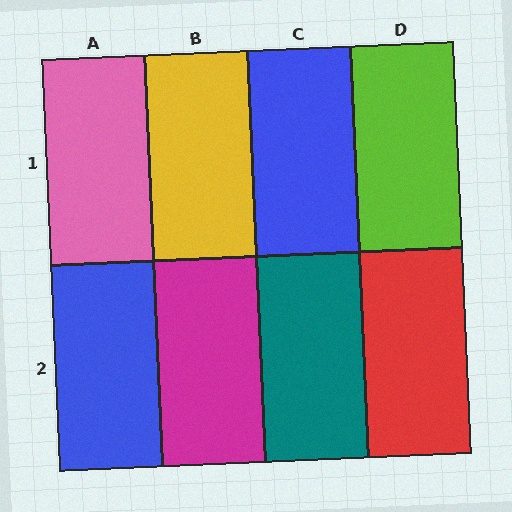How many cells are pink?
1 cell is pink.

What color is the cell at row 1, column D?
Lime.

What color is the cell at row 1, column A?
Pink.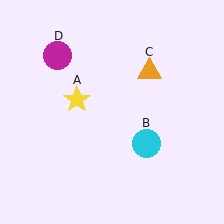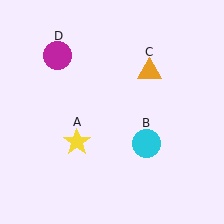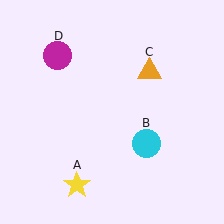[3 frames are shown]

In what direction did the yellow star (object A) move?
The yellow star (object A) moved down.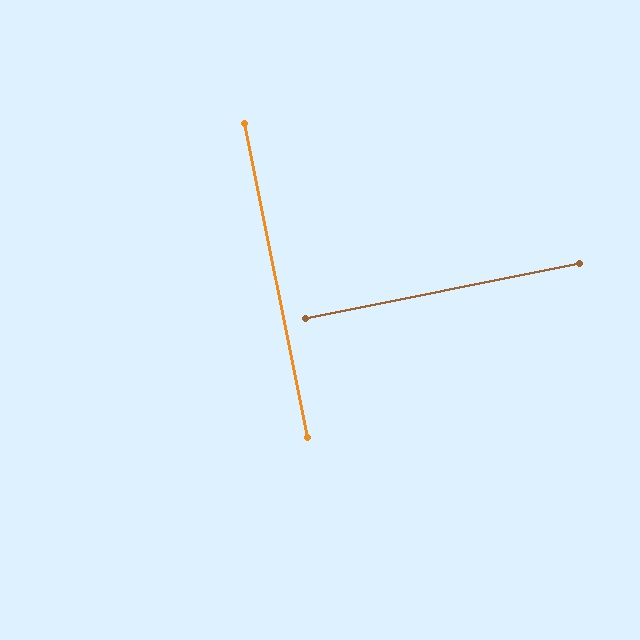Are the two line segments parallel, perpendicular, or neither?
Perpendicular — they meet at approximately 90°.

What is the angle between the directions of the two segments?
Approximately 90 degrees.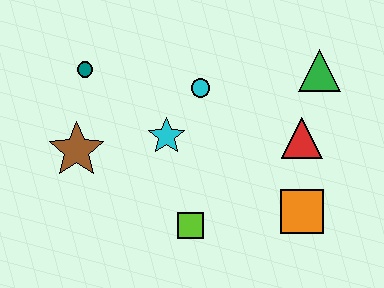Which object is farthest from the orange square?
The teal circle is farthest from the orange square.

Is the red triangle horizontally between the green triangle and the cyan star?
Yes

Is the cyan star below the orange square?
No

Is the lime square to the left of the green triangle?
Yes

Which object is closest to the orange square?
The red triangle is closest to the orange square.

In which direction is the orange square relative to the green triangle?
The orange square is below the green triangle.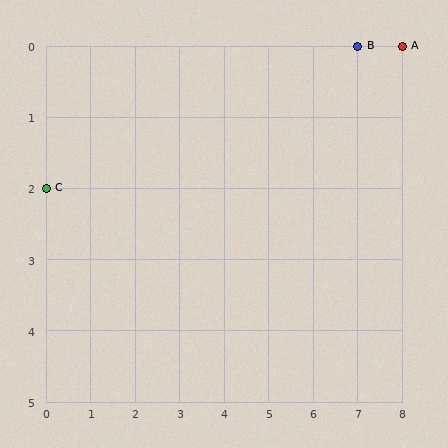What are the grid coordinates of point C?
Point C is at grid coordinates (0, 2).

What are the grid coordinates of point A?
Point A is at grid coordinates (8, 0).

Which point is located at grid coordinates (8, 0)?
Point A is at (8, 0).